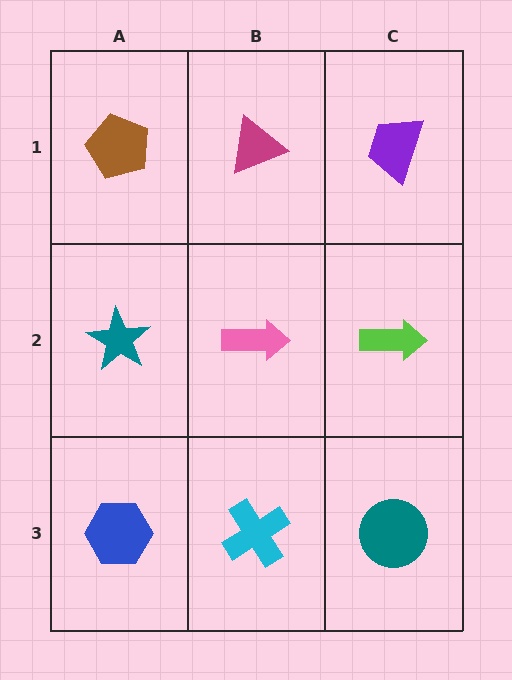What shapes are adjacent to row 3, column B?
A pink arrow (row 2, column B), a blue hexagon (row 3, column A), a teal circle (row 3, column C).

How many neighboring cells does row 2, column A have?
3.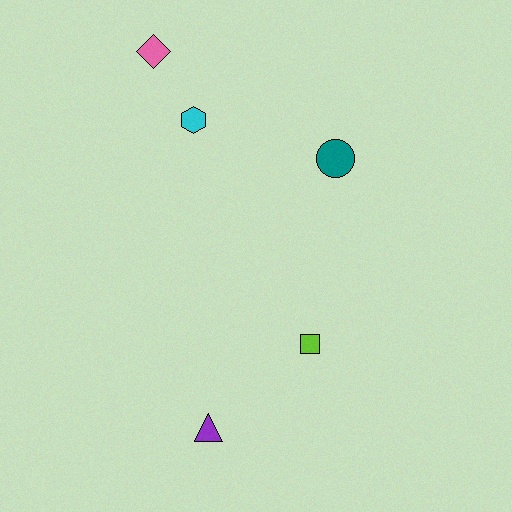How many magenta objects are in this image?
There are no magenta objects.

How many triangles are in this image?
There is 1 triangle.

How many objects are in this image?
There are 5 objects.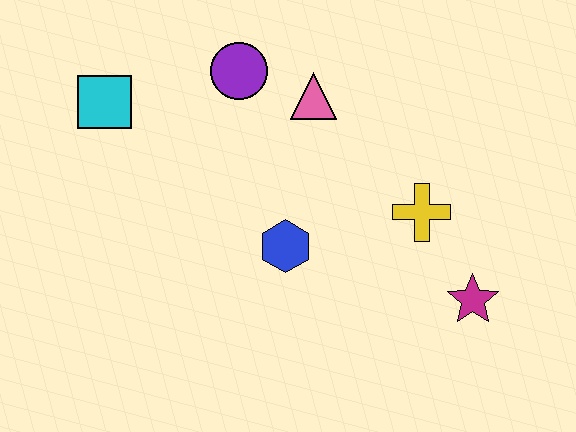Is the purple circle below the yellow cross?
No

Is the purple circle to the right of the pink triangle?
No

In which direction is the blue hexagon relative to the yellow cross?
The blue hexagon is to the left of the yellow cross.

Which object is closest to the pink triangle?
The purple circle is closest to the pink triangle.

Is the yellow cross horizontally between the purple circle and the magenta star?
Yes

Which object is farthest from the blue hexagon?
The cyan square is farthest from the blue hexagon.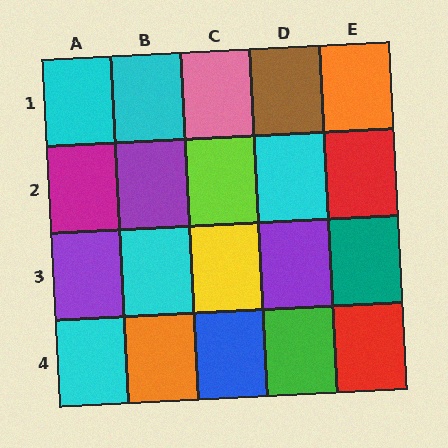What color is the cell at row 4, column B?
Orange.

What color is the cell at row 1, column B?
Cyan.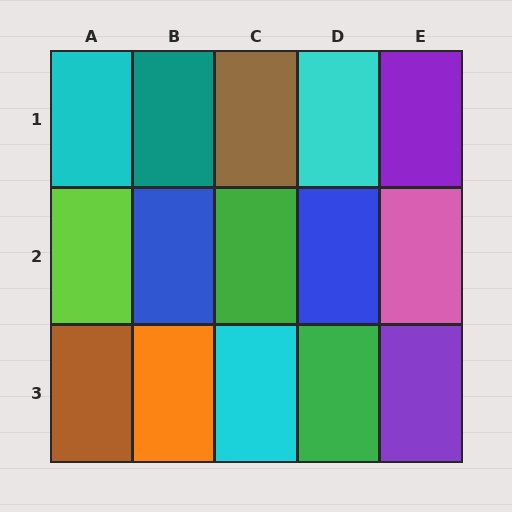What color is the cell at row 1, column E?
Purple.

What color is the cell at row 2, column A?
Lime.